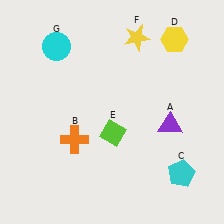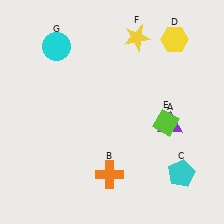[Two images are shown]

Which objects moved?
The objects that moved are: the orange cross (B), the lime diamond (E).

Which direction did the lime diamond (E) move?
The lime diamond (E) moved right.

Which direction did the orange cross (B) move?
The orange cross (B) moved down.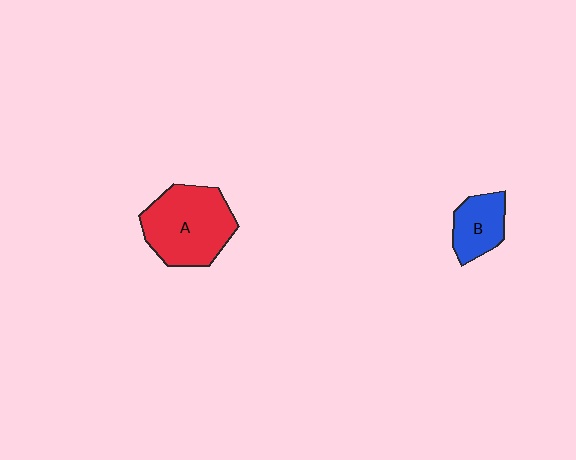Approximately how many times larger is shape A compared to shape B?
Approximately 2.0 times.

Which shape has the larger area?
Shape A (red).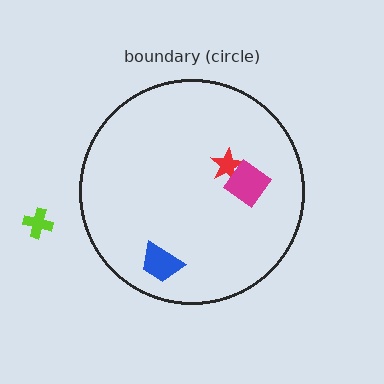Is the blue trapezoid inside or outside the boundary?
Inside.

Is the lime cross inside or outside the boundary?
Outside.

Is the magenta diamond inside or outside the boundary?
Inside.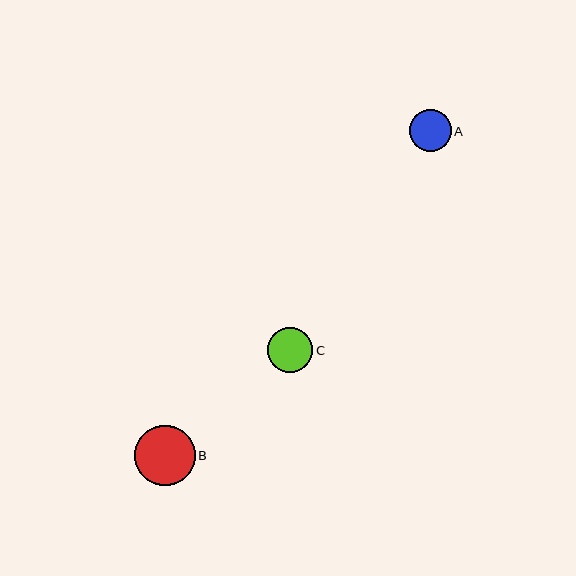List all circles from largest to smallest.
From largest to smallest: B, C, A.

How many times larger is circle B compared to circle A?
Circle B is approximately 1.4 times the size of circle A.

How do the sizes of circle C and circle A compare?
Circle C and circle A are approximately the same size.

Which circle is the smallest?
Circle A is the smallest with a size of approximately 42 pixels.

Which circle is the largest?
Circle B is the largest with a size of approximately 60 pixels.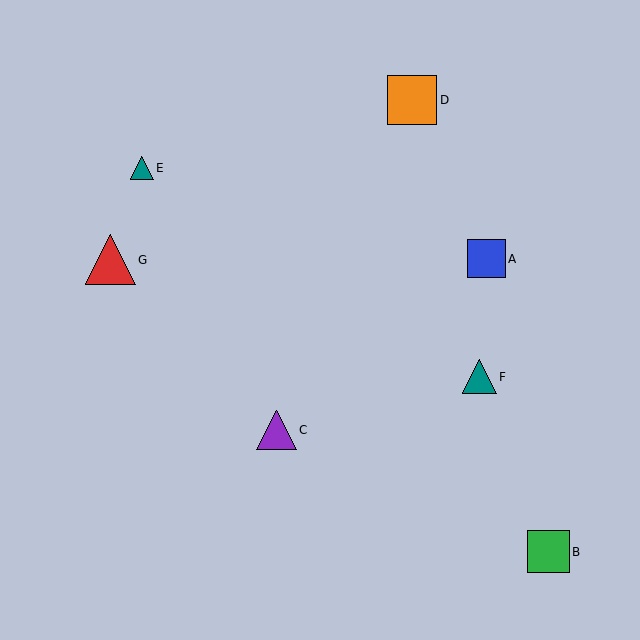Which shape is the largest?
The red triangle (labeled G) is the largest.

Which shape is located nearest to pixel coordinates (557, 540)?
The green square (labeled B) at (548, 552) is nearest to that location.